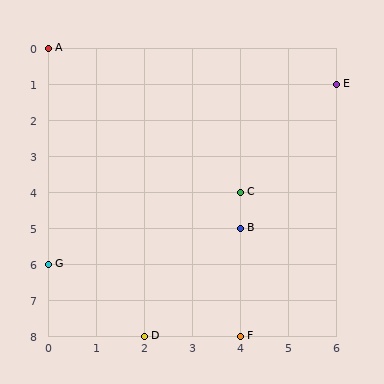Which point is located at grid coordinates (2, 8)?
Point D is at (2, 8).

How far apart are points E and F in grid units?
Points E and F are 2 columns and 7 rows apart (about 7.3 grid units diagonally).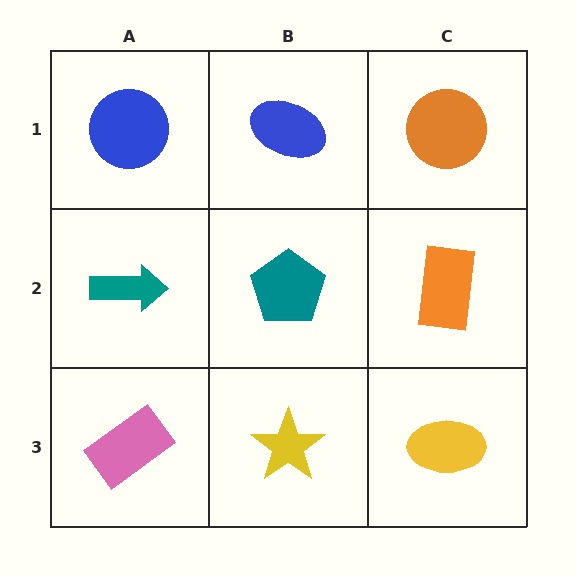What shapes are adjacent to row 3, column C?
An orange rectangle (row 2, column C), a yellow star (row 3, column B).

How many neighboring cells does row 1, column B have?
3.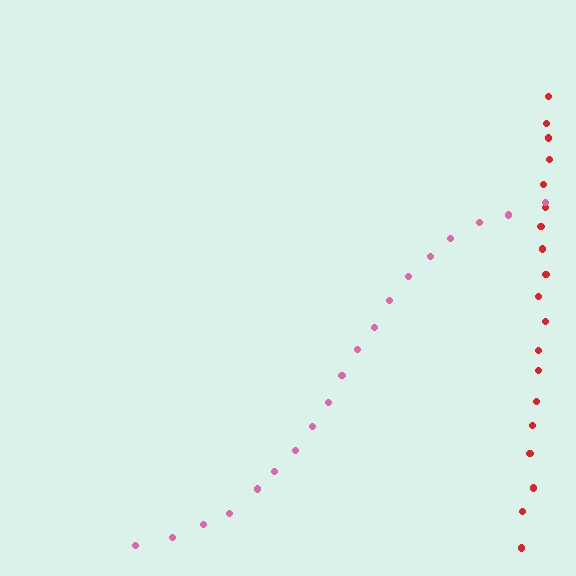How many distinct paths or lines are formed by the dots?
There are 2 distinct paths.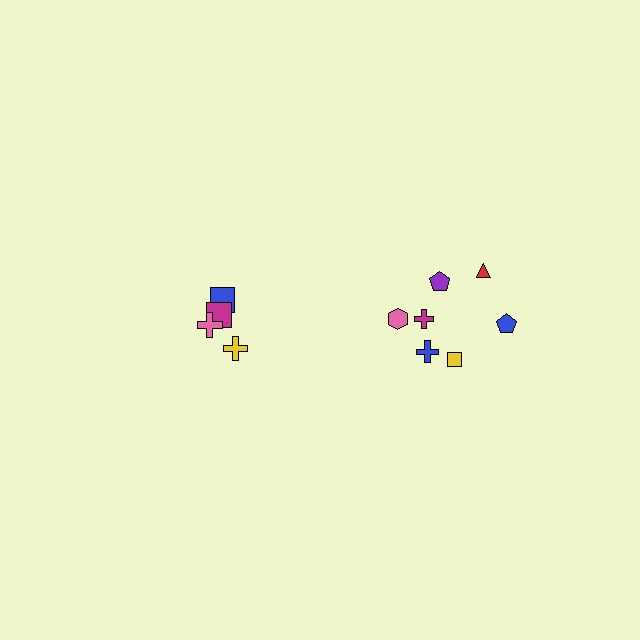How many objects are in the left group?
There are 4 objects.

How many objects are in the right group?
There are 7 objects.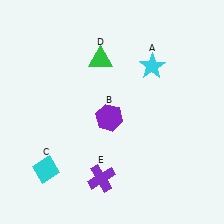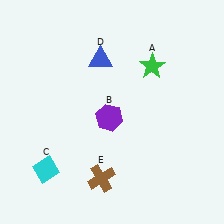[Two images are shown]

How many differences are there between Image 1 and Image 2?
There are 3 differences between the two images.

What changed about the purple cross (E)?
In Image 1, E is purple. In Image 2, it changed to brown.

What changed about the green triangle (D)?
In Image 1, D is green. In Image 2, it changed to blue.